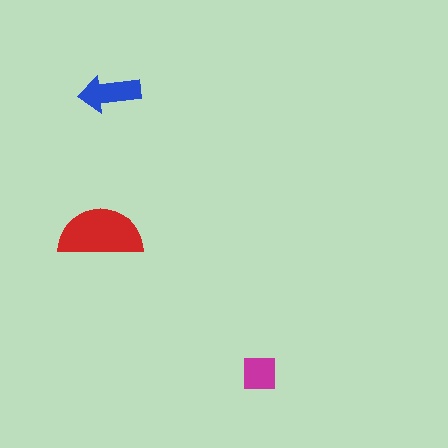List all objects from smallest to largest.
The magenta square, the blue arrow, the red semicircle.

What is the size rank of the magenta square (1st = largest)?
3rd.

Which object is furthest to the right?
The magenta square is rightmost.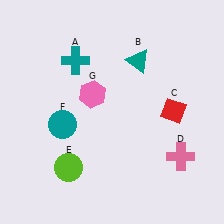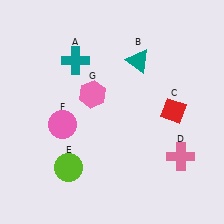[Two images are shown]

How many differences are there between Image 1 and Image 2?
There is 1 difference between the two images.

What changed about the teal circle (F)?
In Image 1, F is teal. In Image 2, it changed to pink.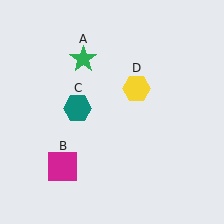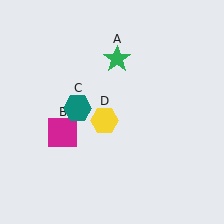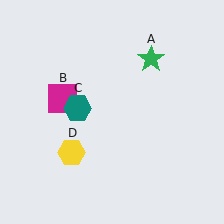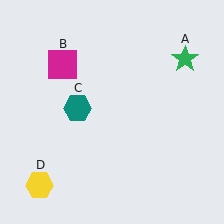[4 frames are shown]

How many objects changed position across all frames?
3 objects changed position: green star (object A), magenta square (object B), yellow hexagon (object D).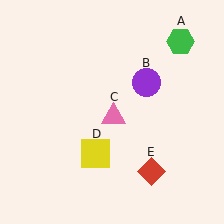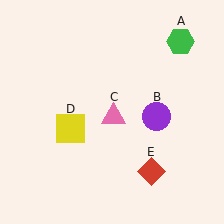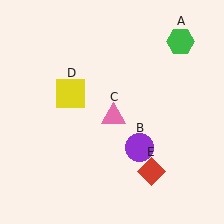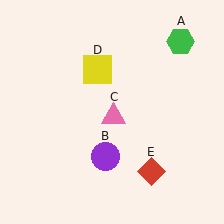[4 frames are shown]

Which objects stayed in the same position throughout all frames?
Green hexagon (object A) and pink triangle (object C) and red diamond (object E) remained stationary.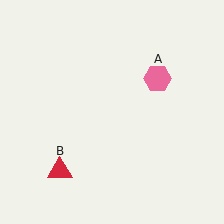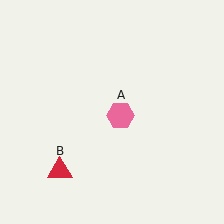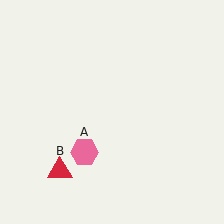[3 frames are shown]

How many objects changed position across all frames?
1 object changed position: pink hexagon (object A).